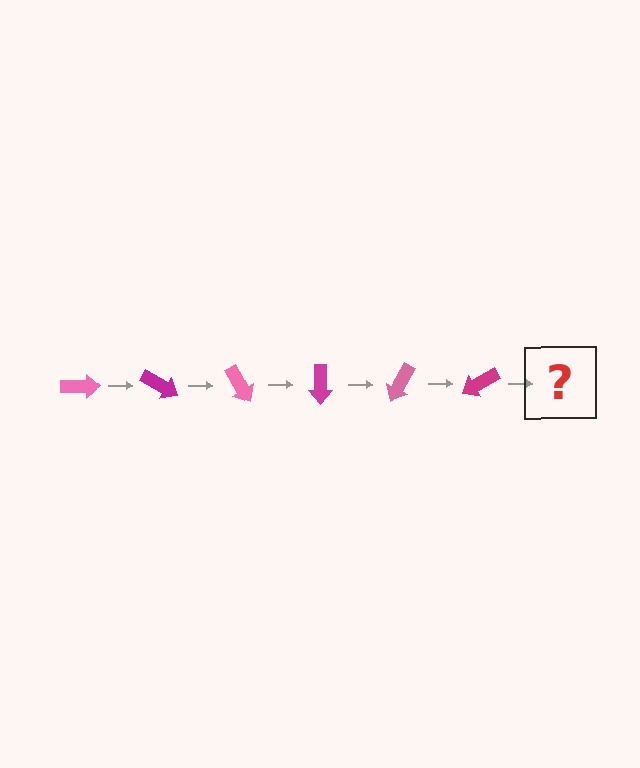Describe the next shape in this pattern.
It should be a pink arrow, rotated 180 degrees from the start.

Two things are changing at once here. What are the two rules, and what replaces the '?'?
The two rules are that it rotates 30 degrees each step and the color cycles through pink and magenta. The '?' should be a pink arrow, rotated 180 degrees from the start.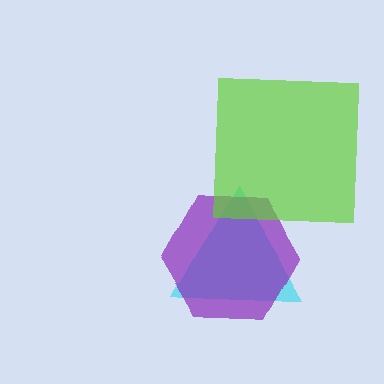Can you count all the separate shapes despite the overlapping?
Yes, there are 3 separate shapes.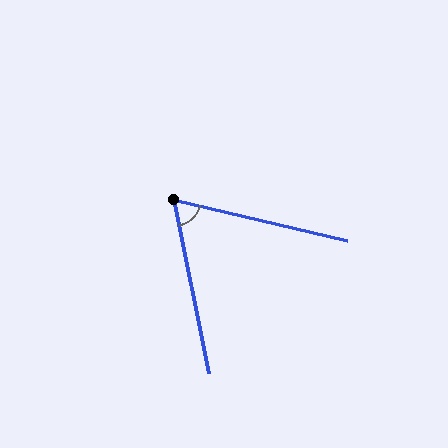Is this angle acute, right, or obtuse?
It is acute.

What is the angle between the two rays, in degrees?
Approximately 65 degrees.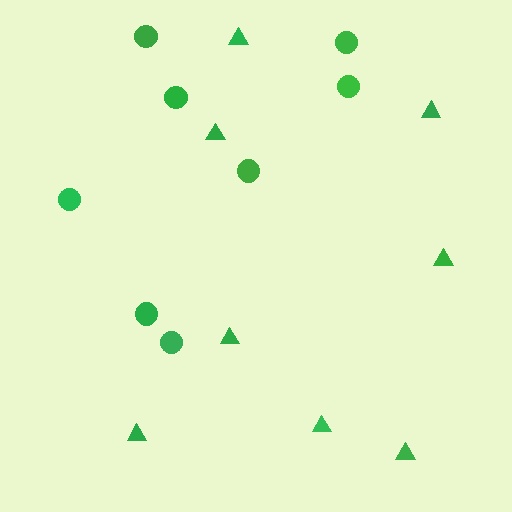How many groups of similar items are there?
There are 2 groups: one group of circles (8) and one group of triangles (8).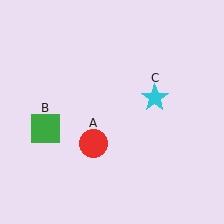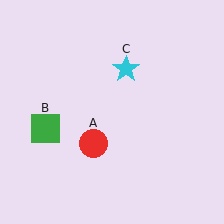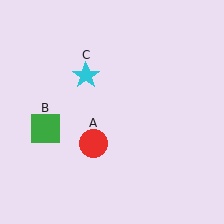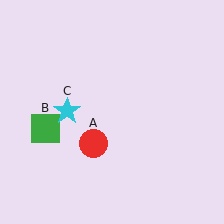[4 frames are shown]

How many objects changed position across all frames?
1 object changed position: cyan star (object C).